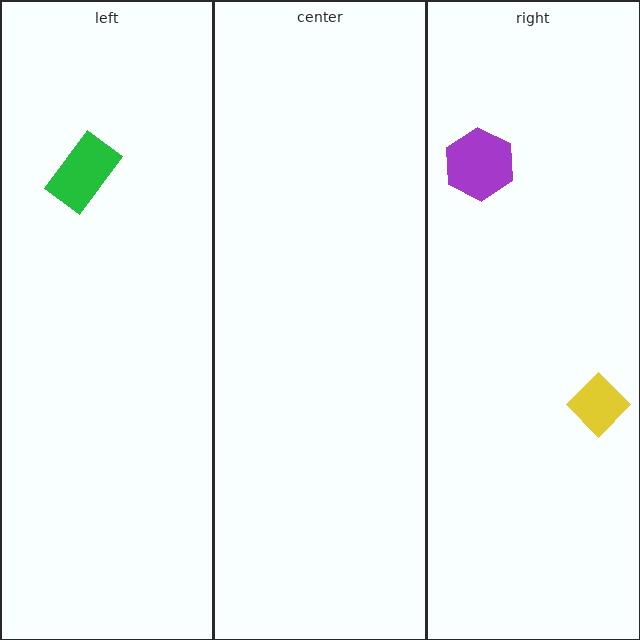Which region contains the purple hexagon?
The right region.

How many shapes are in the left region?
1.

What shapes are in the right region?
The yellow diamond, the purple hexagon.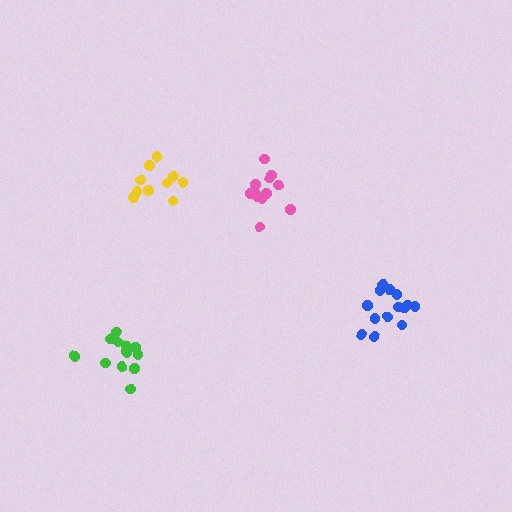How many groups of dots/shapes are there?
There are 4 groups.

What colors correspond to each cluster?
The clusters are colored: yellow, blue, pink, green.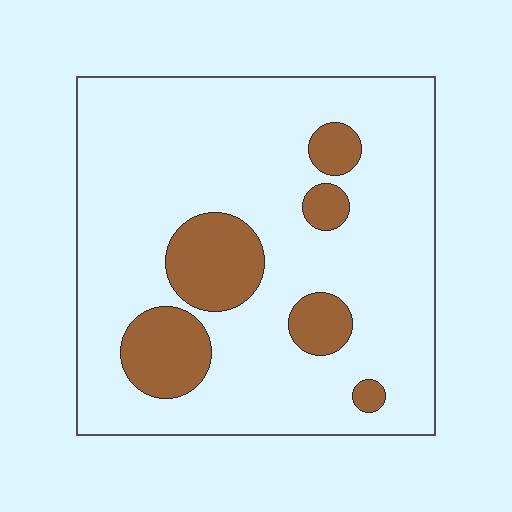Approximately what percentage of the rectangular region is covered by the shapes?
Approximately 20%.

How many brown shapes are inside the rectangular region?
6.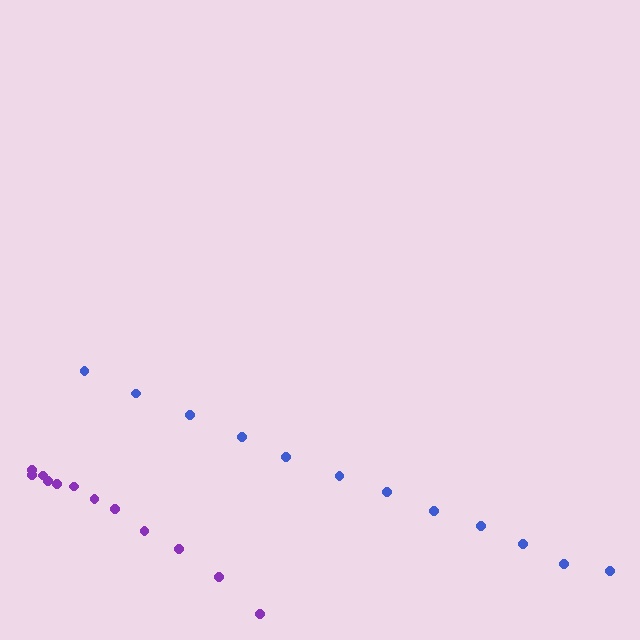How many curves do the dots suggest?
There are 2 distinct paths.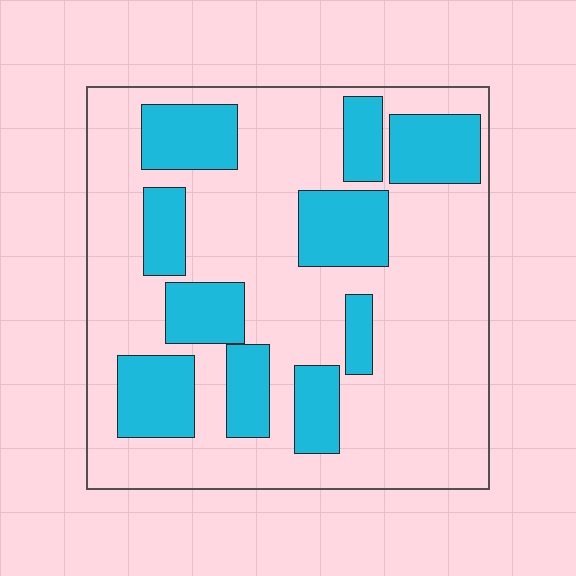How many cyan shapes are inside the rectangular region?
10.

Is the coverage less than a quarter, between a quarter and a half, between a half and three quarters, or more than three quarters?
Between a quarter and a half.